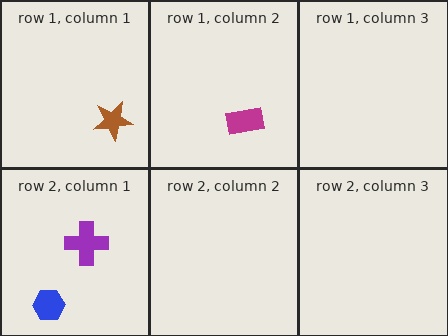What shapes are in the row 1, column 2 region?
The magenta rectangle.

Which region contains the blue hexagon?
The row 2, column 1 region.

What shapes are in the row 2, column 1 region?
The purple cross, the blue hexagon.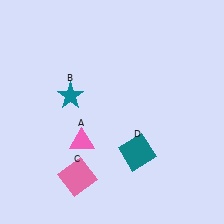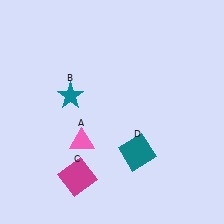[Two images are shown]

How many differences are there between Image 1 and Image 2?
There is 1 difference between the two images.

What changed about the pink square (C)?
In Image 1, C is pink. In Image 2, it changed to magenta.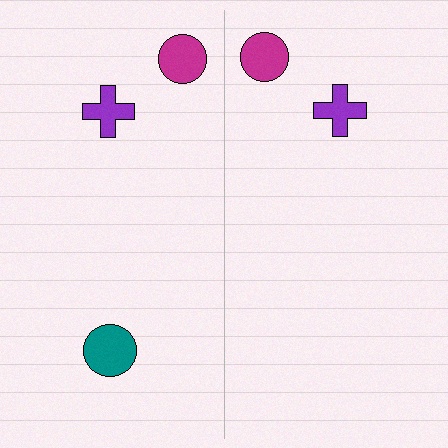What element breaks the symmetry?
A teal circle is missing from the right side.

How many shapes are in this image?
There are 5 shapes in this image.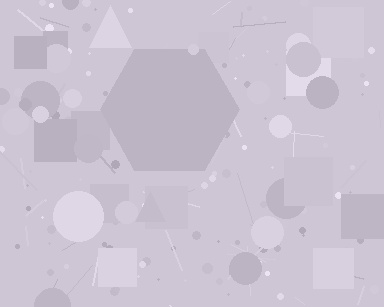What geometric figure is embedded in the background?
A hexagon is embedded in the background.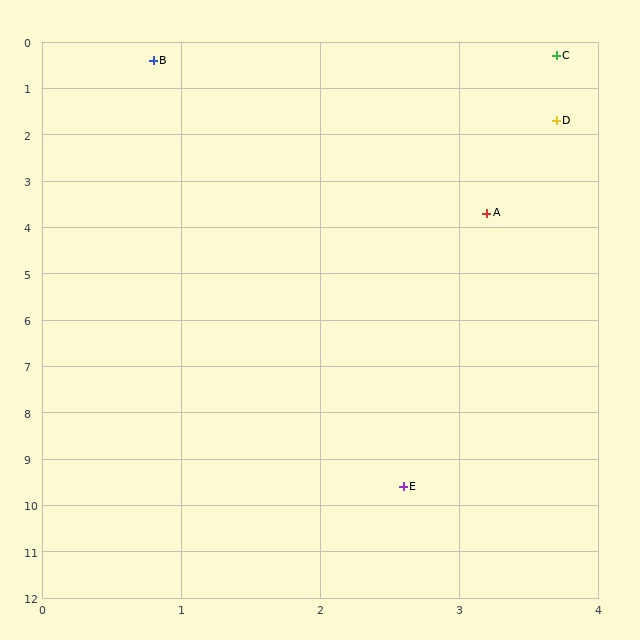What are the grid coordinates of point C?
Point C is at approximately (3.7, 0.3).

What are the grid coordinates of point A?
Point A is at approximately (3.2, 3.7).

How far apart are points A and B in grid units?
Points A and B are about 4.1 grid units apart.